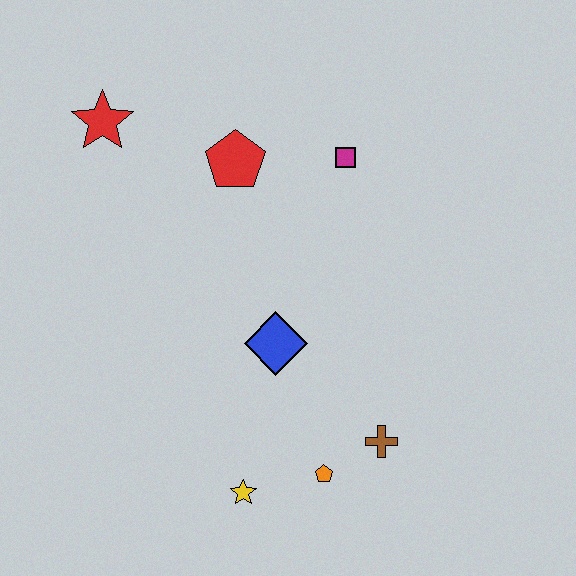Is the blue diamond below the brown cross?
No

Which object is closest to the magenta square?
The red pentagon is closest to the magenta square.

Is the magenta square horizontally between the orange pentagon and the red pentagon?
No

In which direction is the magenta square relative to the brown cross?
The magenta square is above the brown cross.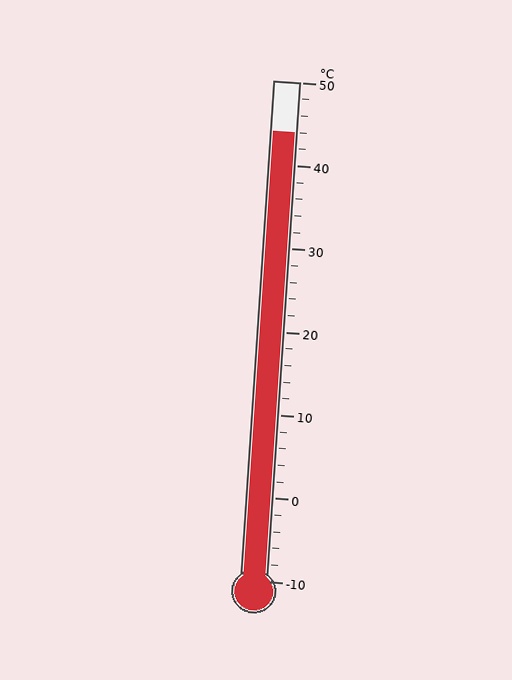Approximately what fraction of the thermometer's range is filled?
The thermometer is filled to approximately 90% of its range.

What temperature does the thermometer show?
The thermometer shows approximately 44°C.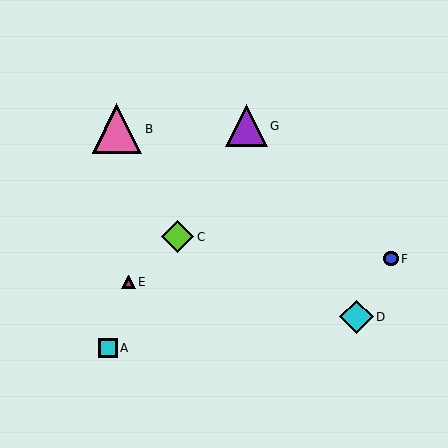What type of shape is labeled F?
Shape F is a blue circle.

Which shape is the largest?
The pink triangle (labeled B) is the largest.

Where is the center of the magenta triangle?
The center of the magenta triangle is at (128, 282).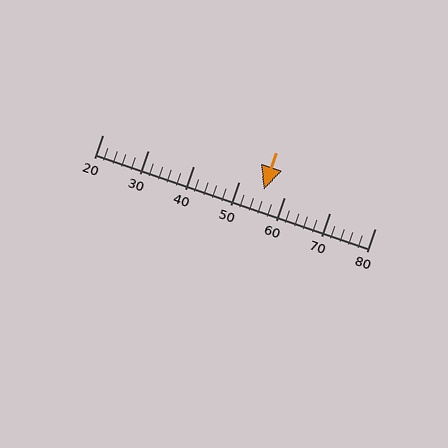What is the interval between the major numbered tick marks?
The major tick marks are spaced 10 units apart.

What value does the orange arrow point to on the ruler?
The orange arrow points to approximately 56.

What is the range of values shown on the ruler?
The ruler shows values from 20 to 80.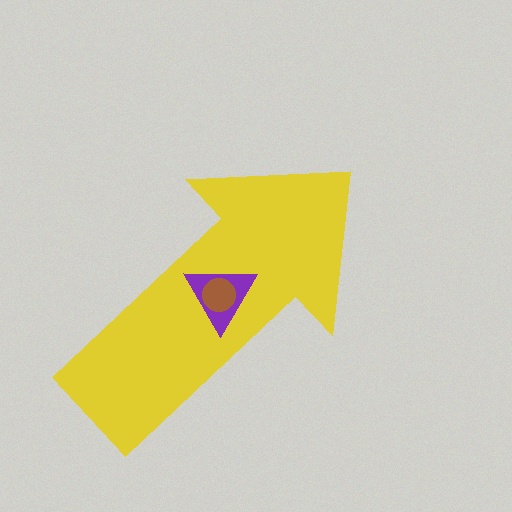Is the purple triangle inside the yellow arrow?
Yes.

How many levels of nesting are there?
3.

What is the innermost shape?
The brown circle.